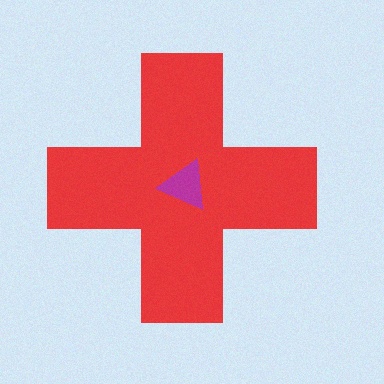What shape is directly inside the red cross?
The magenta triangle.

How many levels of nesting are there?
2.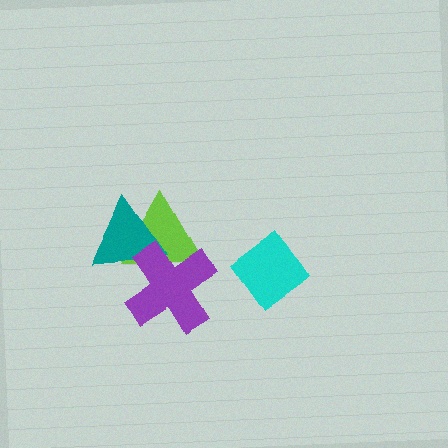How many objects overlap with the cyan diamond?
0 objects overlap with the cyan diamond.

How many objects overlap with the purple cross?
2 objects overlap with the purple cross.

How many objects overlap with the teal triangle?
2 objects overlap with the teal triangle.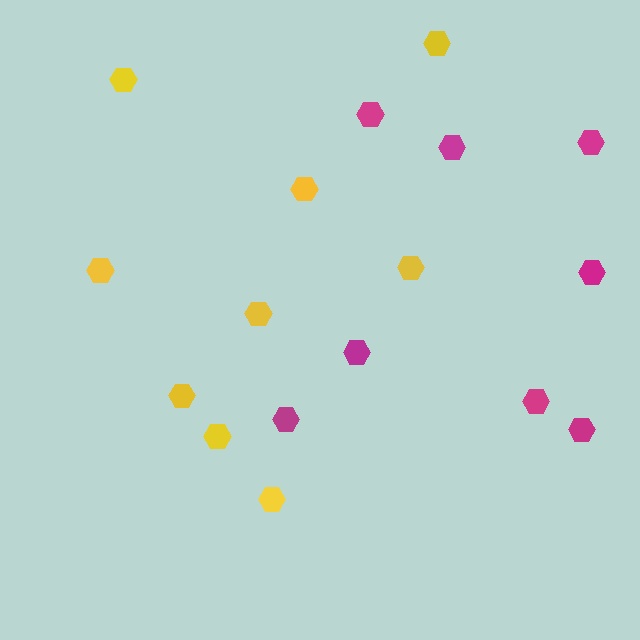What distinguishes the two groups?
There are 2 groups: one group of yellow hexagons (9) and one group of magenta hexagons (8).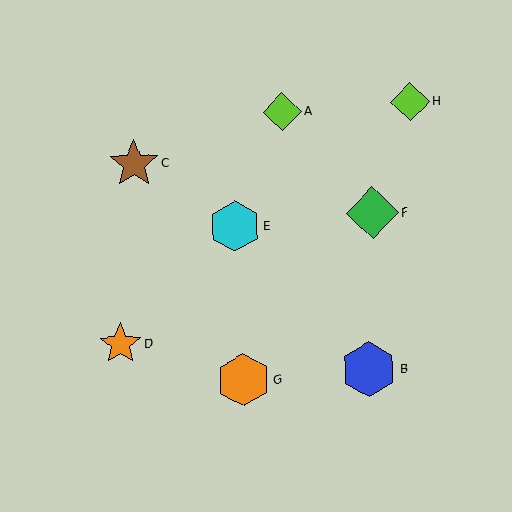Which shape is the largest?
The blue hexagon (labeled B) is the largest.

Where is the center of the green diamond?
The center of the green diamond is at (372, 213).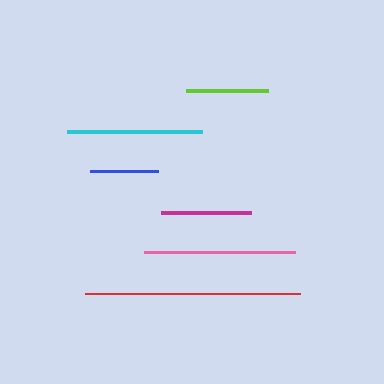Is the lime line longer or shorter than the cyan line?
The cyan line is longer than the lime line.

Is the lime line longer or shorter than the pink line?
The pink line is longer than the lime line.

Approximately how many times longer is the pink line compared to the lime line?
The pink line is approximately 1.8 times the length of the lime line.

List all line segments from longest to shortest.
From longest to shortest: red, pink, cyan, magenta, lime, blue.